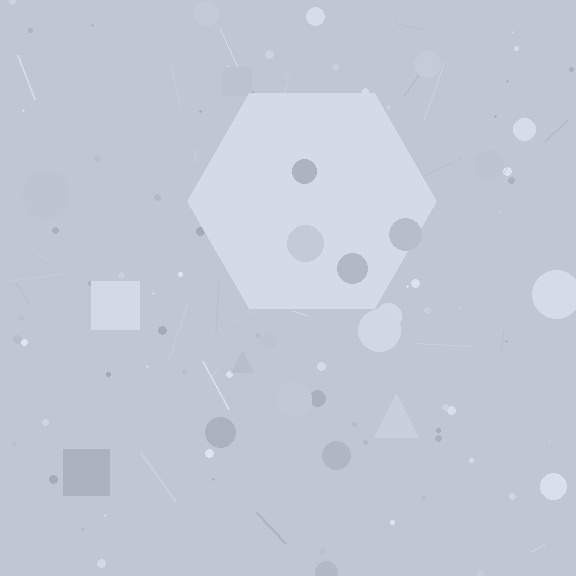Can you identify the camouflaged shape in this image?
The camouflaged shape is a hexagon.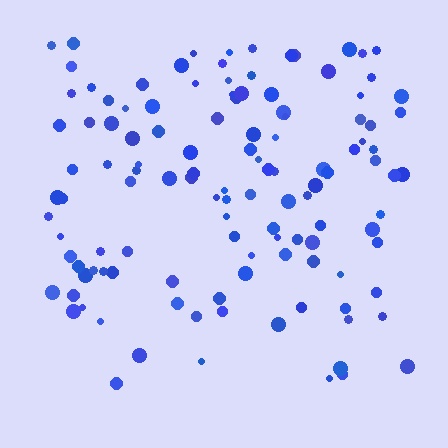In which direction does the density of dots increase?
From bottom to top, with the top side densest.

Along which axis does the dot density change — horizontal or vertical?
Vertical.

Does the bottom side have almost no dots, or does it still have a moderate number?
Still a moderate number, just noticeably fewer than the top.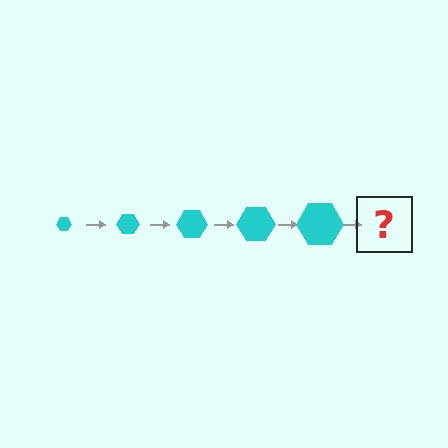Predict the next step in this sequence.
The next step is a cyan hexagon, larger than the previous one.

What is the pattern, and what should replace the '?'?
The pattern is that the hexagon gets progressively larger each step. The '?' should be a cyan hexagon, larger than the previous one.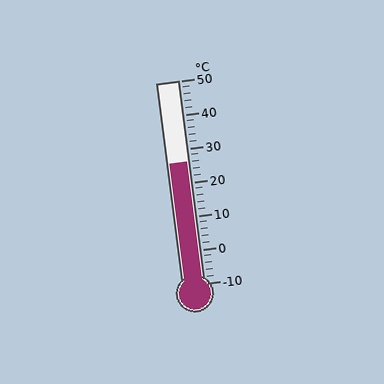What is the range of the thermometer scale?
The thermometer scale ranges from -10°C to 50°C.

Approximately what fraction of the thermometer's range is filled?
The thermometer is filled to approximately 60% of its range.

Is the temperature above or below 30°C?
The temperature is below 30°C.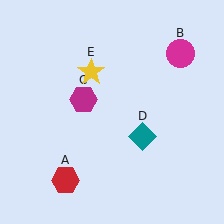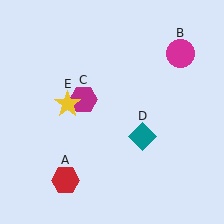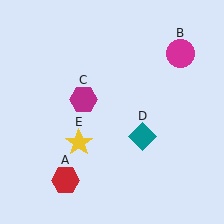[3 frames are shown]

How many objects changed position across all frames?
1 object changed position: yellow star (object E).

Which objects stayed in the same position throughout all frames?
Red hexagon (object A) and magenta circle (object B) and magenta hexagon (object C) and teal diamond (object D) remained stationary.